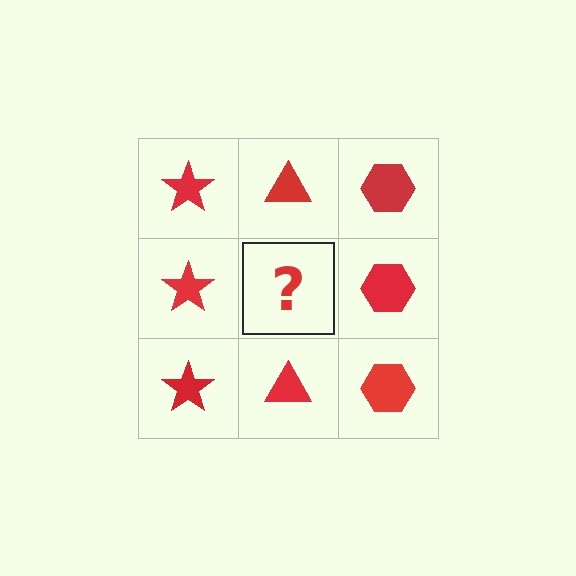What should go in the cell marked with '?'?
The missing cell should contain a red triangle.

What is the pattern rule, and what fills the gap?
The rule is that each column has a consistent shape. The gap should be filled with a red triangle.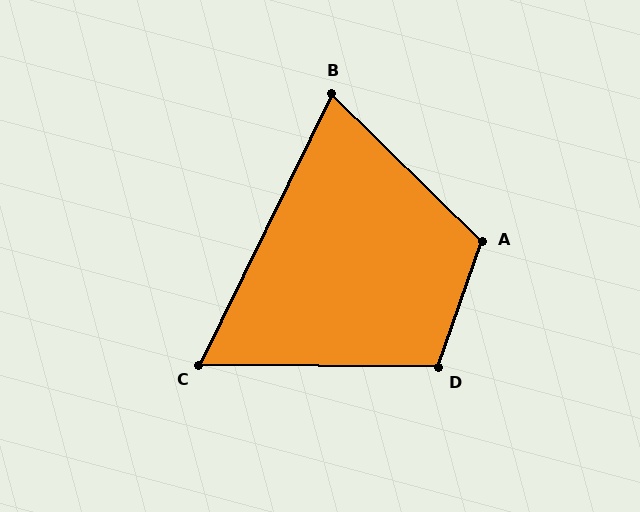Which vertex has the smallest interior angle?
C, at approximately 65 degrees.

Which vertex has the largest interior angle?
A, at approximately 115 degrees.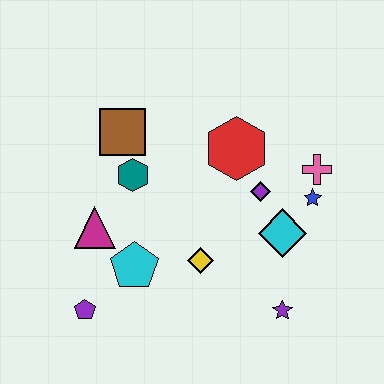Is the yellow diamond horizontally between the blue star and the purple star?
No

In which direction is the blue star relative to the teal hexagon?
The blue star is to the right of the teal hexagon.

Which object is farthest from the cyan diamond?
The purple pentagon is farthest from the cyan diamond.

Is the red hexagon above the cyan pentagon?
Yes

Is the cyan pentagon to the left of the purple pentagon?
No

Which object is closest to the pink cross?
The blue star is closest to the pink cross.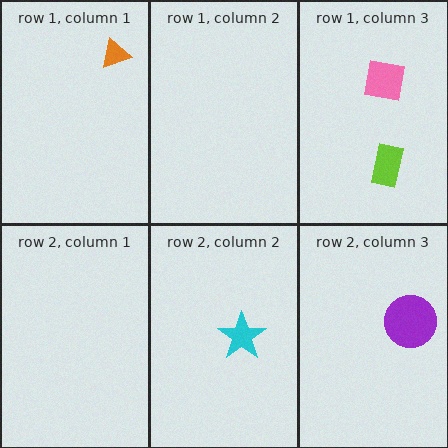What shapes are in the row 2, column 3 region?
The purple circle.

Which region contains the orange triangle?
The row 1, column 1 region.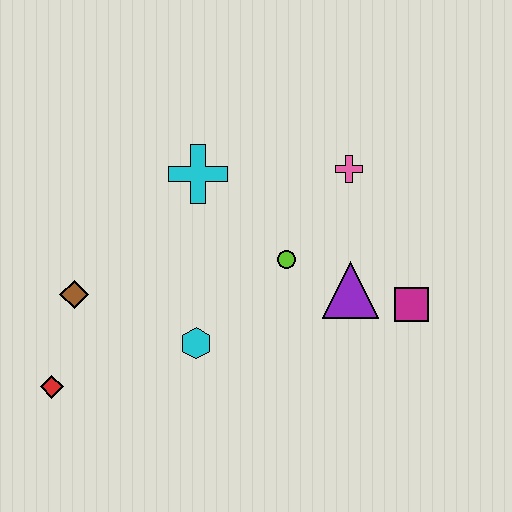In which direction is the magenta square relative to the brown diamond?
The magenta square is to the right of the brown diamond.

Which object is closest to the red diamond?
The brown diamond is closest to the red diamond.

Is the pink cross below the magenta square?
No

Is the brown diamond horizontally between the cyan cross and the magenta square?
No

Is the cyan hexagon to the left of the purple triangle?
Yes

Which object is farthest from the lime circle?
The red diamond is farthest from the lime circle.